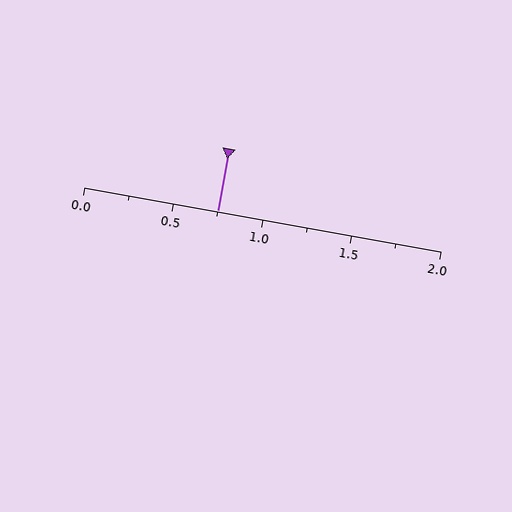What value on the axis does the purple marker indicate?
The marker indicates approximately 0.75.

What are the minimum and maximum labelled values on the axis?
The axis runs from 0.0 to 2.0.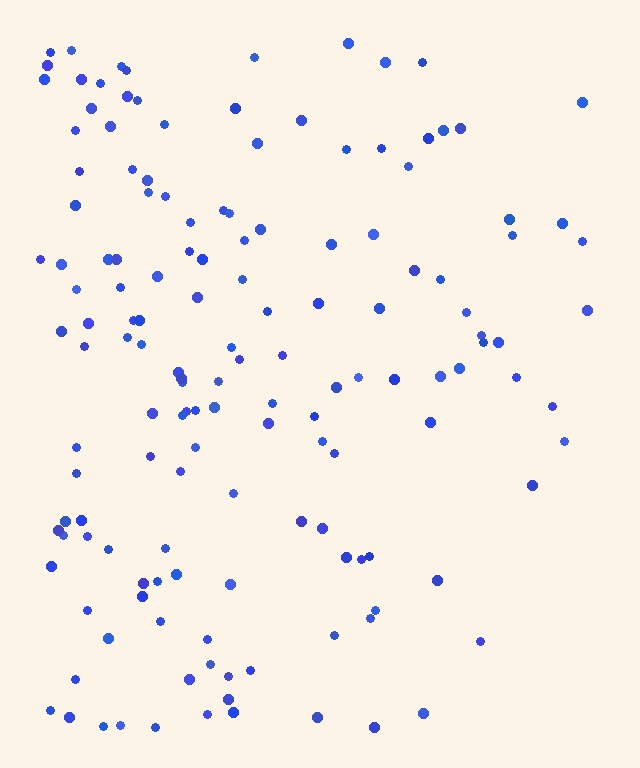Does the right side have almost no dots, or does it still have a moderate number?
Still a moderate number, just noticeably fewer than the left.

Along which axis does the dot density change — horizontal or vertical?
Horizontal.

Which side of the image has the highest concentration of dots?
The left.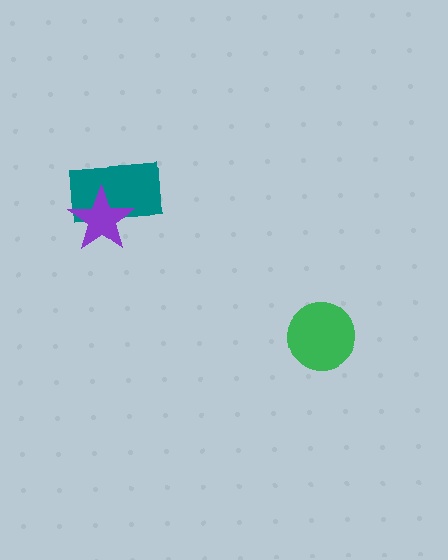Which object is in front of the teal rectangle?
The purple star is in front of the teal rectangle.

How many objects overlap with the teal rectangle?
1 object overlaps with the teal rectangle.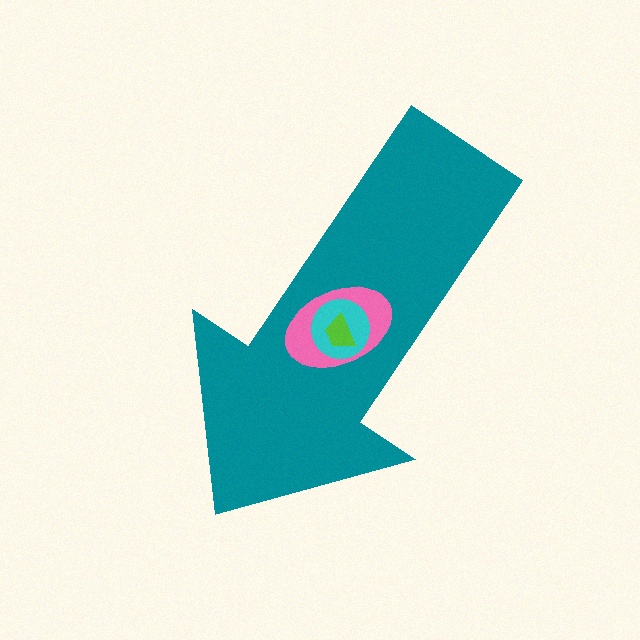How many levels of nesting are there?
4.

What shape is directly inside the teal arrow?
The pink ellipse.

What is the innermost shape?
The lime trapezoid.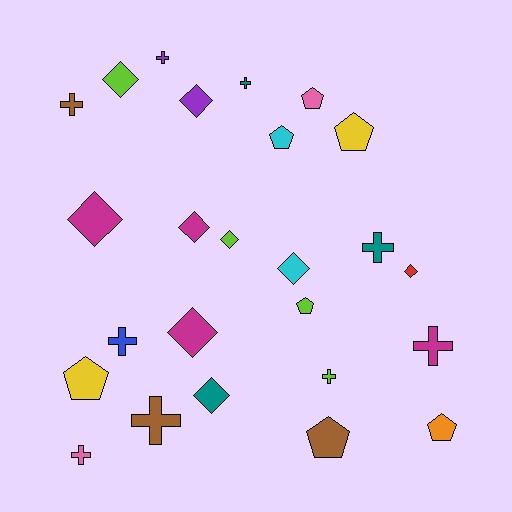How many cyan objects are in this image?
There are 2 cyan objects.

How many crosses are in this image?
There are 9 crosses.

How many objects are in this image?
There are 25 objects.